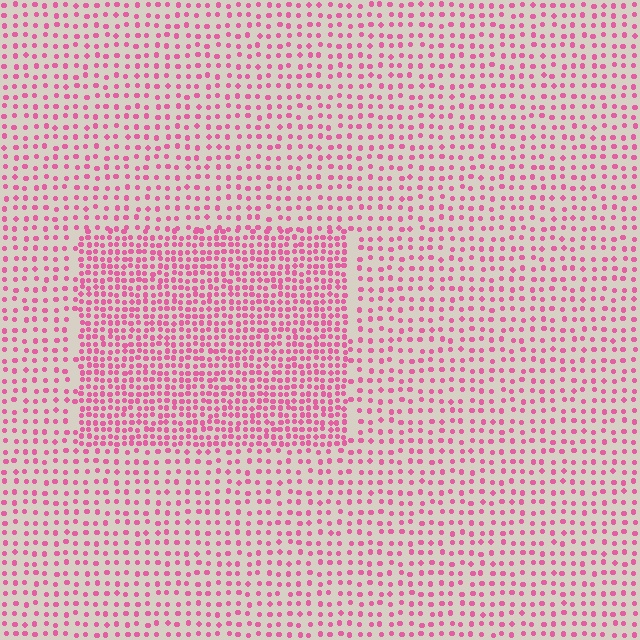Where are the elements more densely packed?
The elements are more densely packed inside the rectangle boundary.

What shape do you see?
I see a rectangle.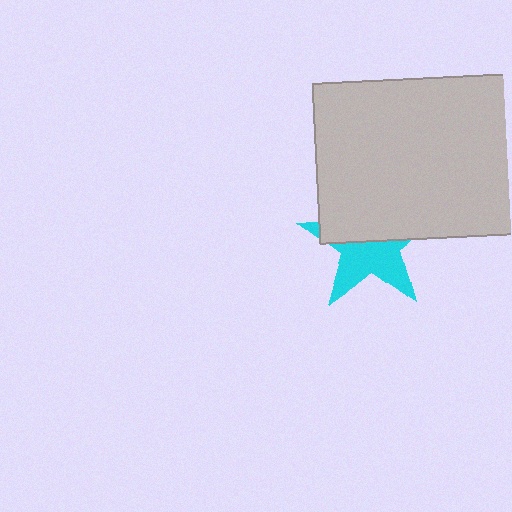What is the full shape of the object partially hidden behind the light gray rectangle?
The partially hidden object is a cyan star.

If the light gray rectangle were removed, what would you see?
You would see the complete cyan star.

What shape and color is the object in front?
The object in front is a light gray rectangle.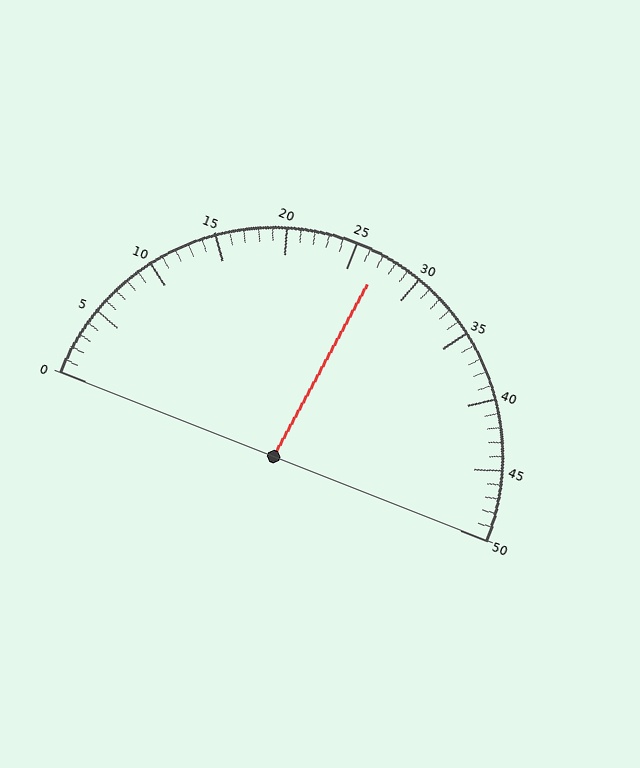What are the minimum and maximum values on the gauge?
The gauge ranges from 0 to 50.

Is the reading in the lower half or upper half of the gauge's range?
The reading is in the upper half of the range (0 to 50).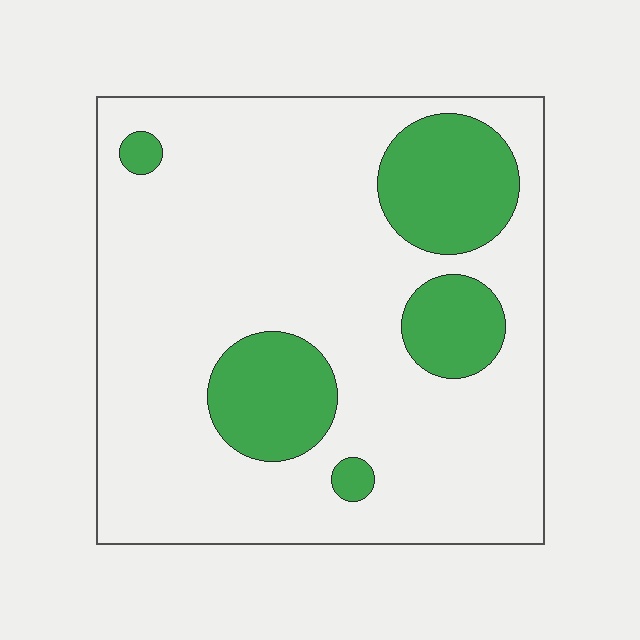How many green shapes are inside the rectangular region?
5.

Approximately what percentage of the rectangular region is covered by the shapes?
Approximately 20%.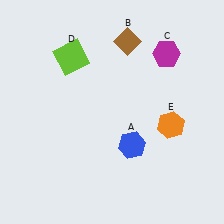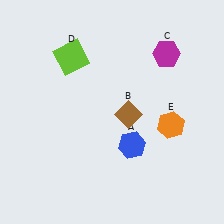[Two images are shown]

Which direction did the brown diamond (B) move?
The brown diamond (B) moved down.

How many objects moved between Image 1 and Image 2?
1 object moved between the two images.